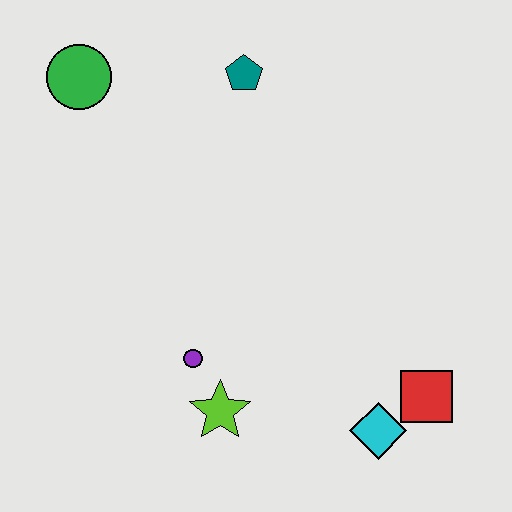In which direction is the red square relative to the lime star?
The red square is to the right of the lime star.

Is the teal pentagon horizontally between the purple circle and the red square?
Yes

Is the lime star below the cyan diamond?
No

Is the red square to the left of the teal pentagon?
No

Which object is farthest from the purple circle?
The green circle is farthest from the purple circle.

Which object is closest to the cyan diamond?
The red square is closest to the cyan diamond.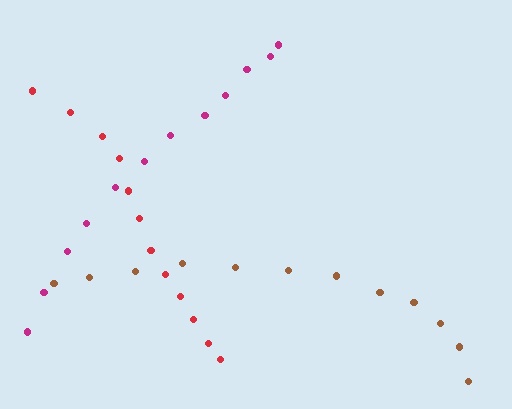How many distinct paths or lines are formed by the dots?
There are 3 distinct paths.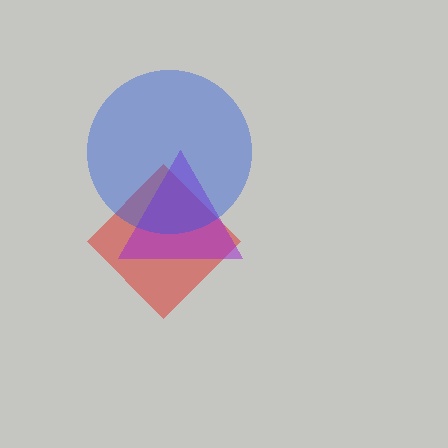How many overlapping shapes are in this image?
There are 3 overlapping shapes in the image.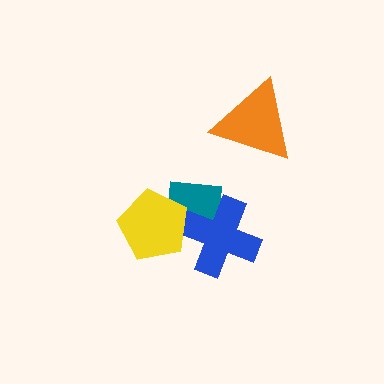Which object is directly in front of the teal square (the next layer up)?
The blue cross is directly in front of the teal square.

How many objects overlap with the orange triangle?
0 objects overlap with the orange triangle.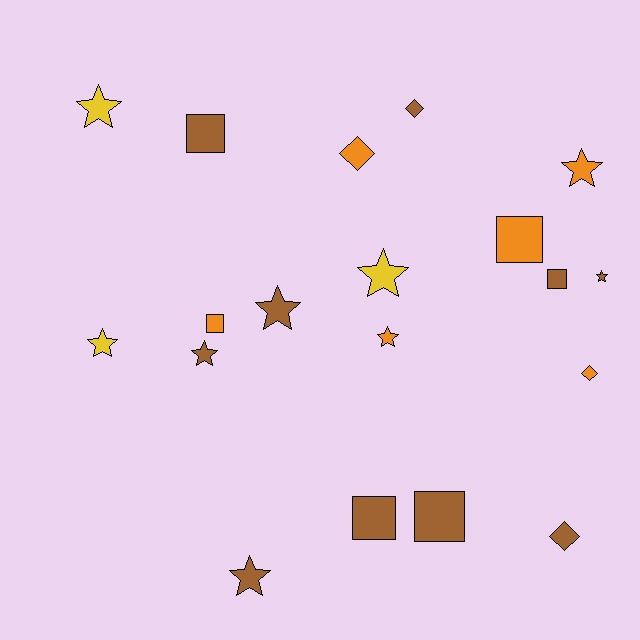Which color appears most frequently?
Brown, with 10 objects.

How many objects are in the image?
There are 19 objects.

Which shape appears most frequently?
Star, with 9 objects.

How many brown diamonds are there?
There are 2 brown diamonds.